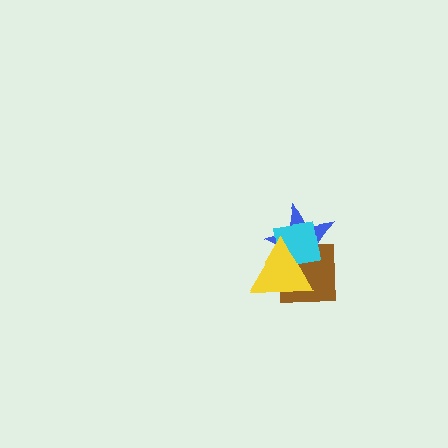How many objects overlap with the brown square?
3 objects overlap with the brown square.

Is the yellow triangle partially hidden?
No, no other shape covers it.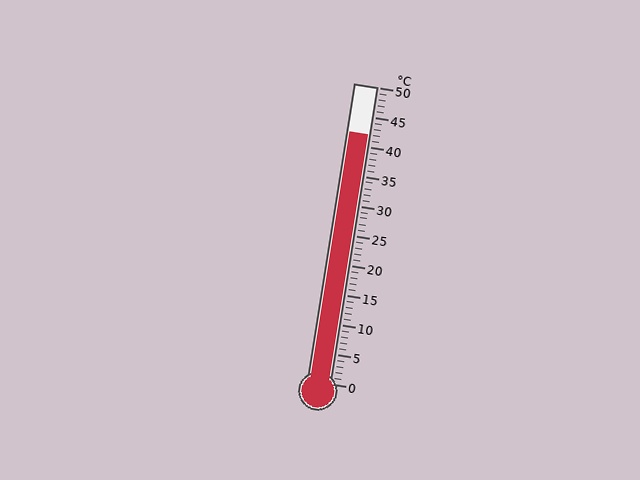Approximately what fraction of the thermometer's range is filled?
The thermometer is filled to approximately 85% of its range.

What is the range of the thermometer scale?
The thermometer scale ranges from 0°C to 50°C.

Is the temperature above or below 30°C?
The temperature is above 30°C.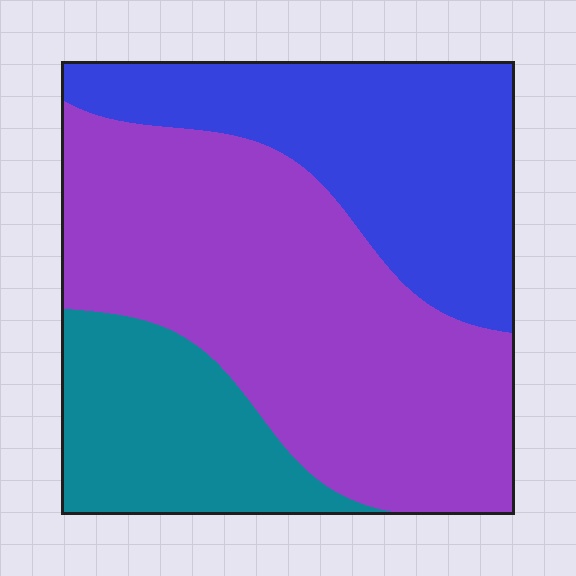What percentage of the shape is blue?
Blue takes up about one third (1/3) of the shape.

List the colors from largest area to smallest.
From largest to smallest: purple, blue, teal.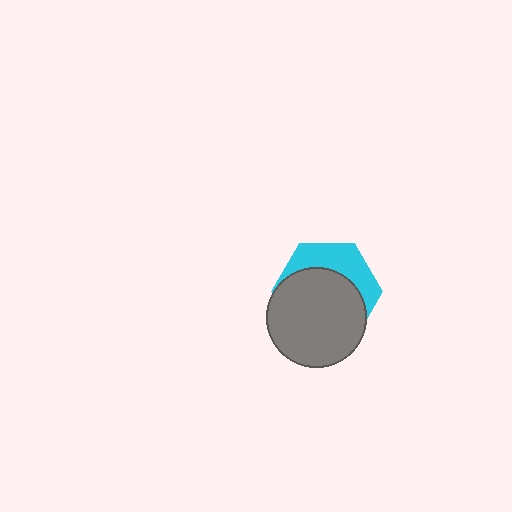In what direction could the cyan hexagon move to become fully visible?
The cyan hexagon could move up. That would shift it out from behind the gray circle entirely.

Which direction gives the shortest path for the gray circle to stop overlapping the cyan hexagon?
Moving down gives the shortest separation.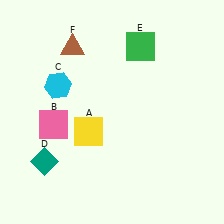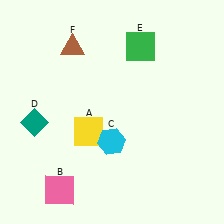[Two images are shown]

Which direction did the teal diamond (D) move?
The teal diamond (D) moved up.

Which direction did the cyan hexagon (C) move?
The cyan hexagon (C) moved down.